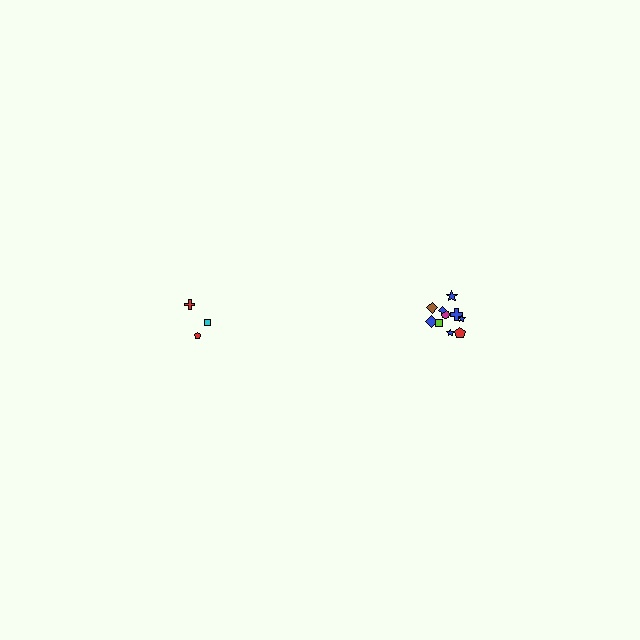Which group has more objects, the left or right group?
The right group.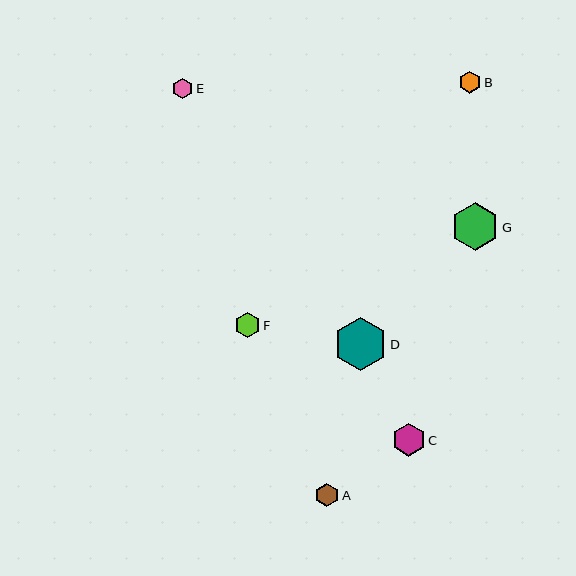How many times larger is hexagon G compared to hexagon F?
Hexagon G is approximately 1.9 times the size of hexagon F.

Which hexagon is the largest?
Hexagon D is the largest with a size of approximately 53 pixels.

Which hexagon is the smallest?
Hexagon E is the smallest with a size of approximately 20 pixels.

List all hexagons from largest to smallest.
From largest to smallest: D, G, C, F, A, B, E.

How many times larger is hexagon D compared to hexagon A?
Hexagon D is approximately 2.3 times the size of hexagon A.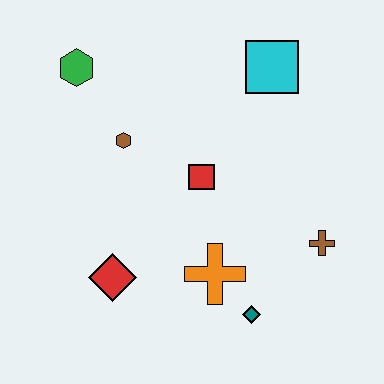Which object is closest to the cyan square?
The red square is closest to the cyan square.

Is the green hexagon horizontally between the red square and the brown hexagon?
No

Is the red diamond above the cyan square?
No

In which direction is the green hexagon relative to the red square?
The green hexagon is to the left of the red square.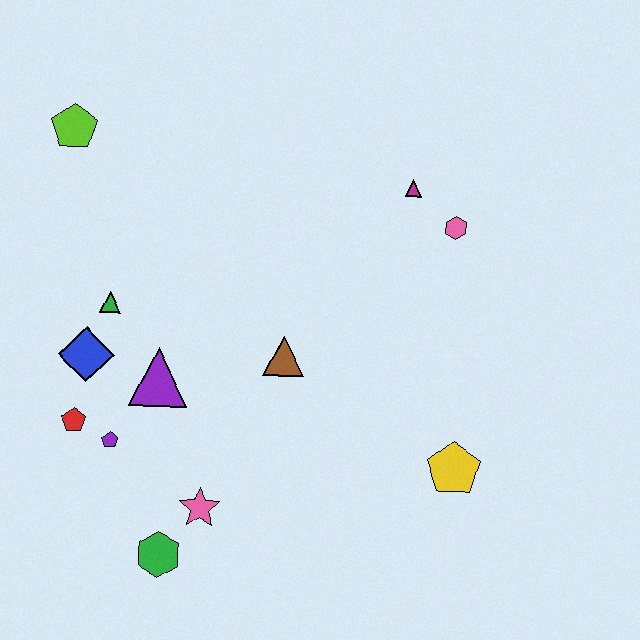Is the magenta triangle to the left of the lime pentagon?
No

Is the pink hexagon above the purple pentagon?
Yes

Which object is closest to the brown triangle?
The purple triangle is closest to the brown triangle.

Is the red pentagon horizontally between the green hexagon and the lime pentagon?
Yes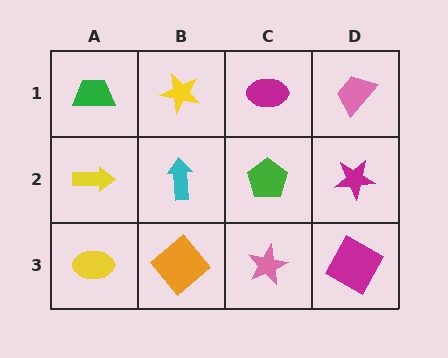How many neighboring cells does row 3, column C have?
3.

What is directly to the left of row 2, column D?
A green pentagon.